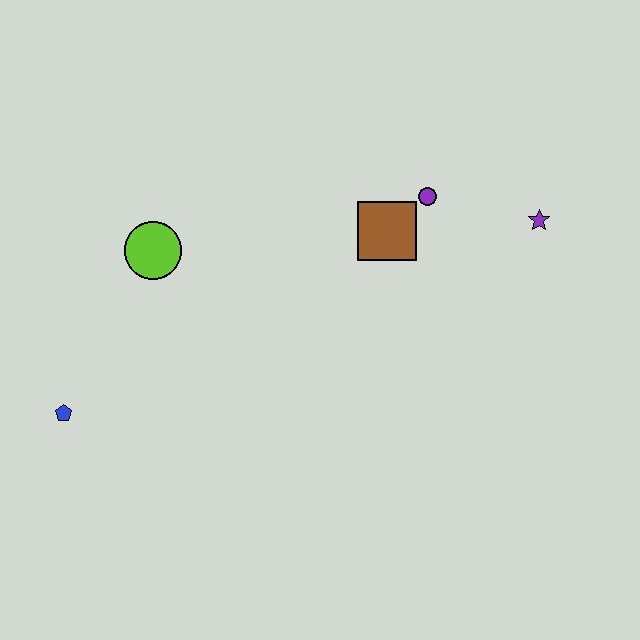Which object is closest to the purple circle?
The brown square is closest to the purple circle.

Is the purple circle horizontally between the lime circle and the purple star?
Yes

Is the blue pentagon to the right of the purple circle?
No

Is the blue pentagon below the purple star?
Yes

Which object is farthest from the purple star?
The blue pentagon is farthest from the purple star.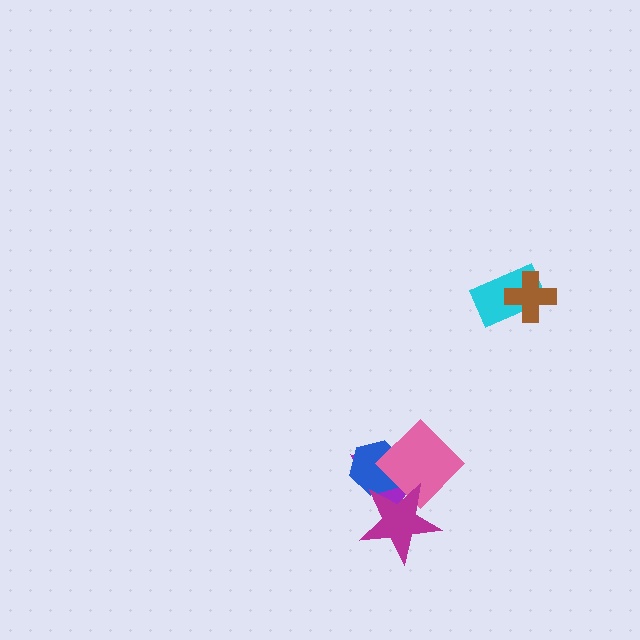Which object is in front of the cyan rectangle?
The brown cross is in front of the cyan rectangle.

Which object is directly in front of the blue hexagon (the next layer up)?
The pink diamond is directly in front of the blue hexagon.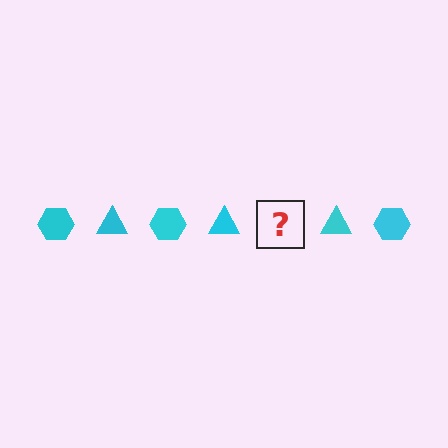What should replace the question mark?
The question mark should be replaced with a cyan hexagon.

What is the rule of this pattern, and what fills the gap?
The rule is that the pattern cycles through hexagon, triangle shapes in cyan. The gap should be filled with a cyan hexagon.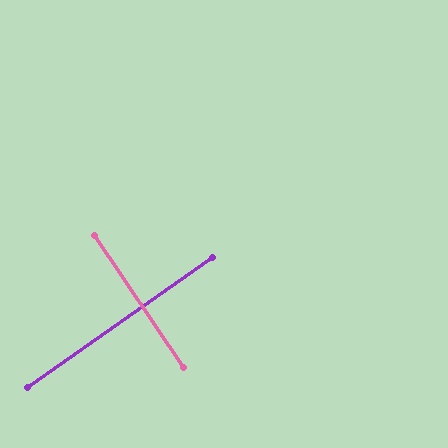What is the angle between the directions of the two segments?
Approximately 89 degrees.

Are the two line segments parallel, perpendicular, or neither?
Perpendicular — they meet at approximately 89°.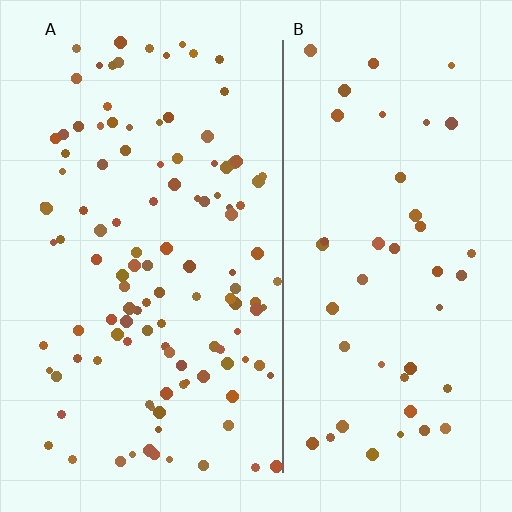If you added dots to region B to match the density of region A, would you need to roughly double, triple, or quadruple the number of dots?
Approximately triple.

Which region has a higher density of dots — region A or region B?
A (the left).